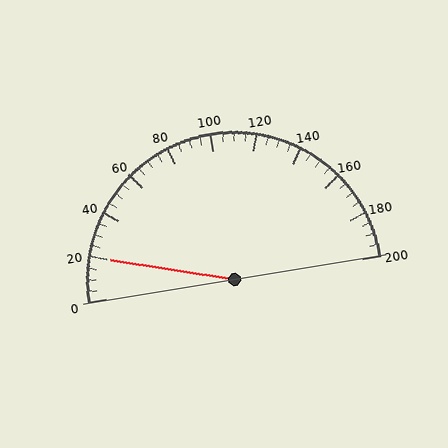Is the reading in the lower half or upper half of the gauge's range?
The reading is in the lower half of the range (0 to 200).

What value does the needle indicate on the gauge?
The needle indicates approximately 20.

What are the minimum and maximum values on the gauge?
The gauge ranges from 0 to 200.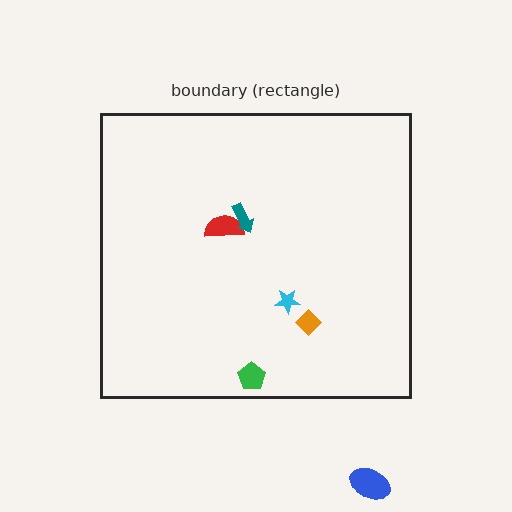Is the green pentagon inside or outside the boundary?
Inside.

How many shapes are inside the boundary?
5 inside, 1 outside.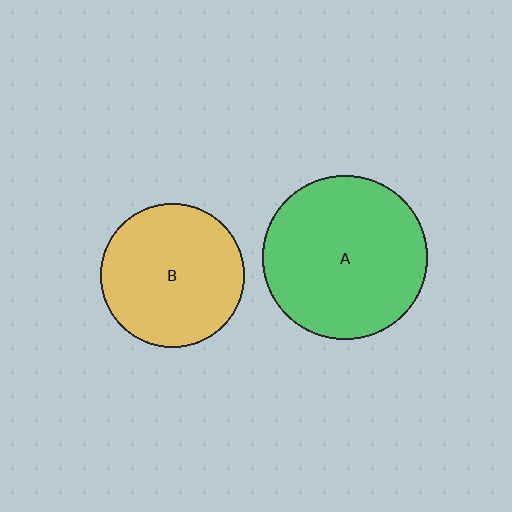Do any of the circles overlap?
No, none of the circles overlap.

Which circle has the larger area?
Circle A (green).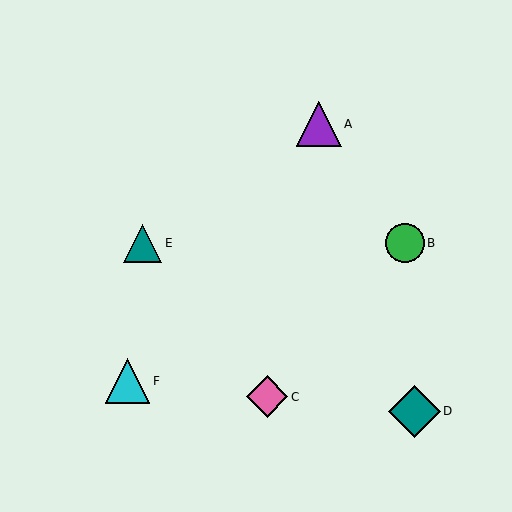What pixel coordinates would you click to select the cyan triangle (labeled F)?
Click at (128, 381) to select the cyan triangle F.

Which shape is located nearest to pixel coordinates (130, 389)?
The cyan triangle (labeled F) at (128, 381) is nearest to that location.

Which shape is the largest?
The teal diamond (labeled D) is the largest.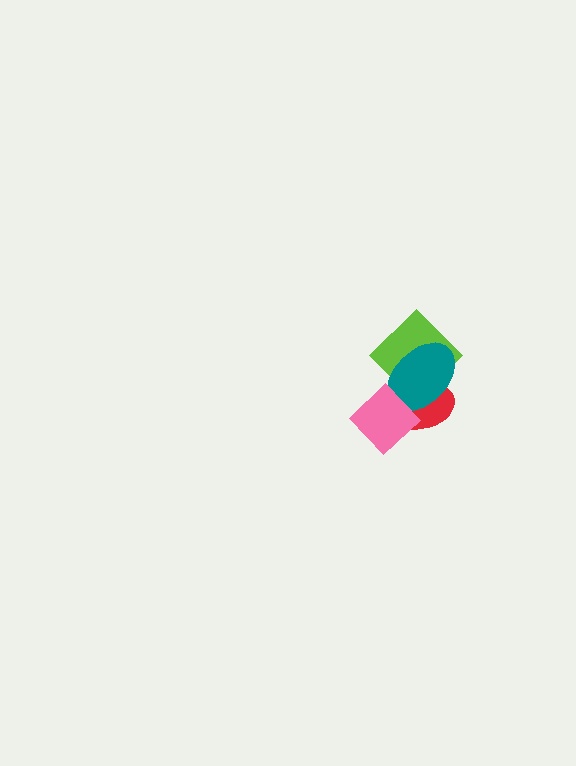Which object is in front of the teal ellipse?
The pink diamond is in front of the teal ellipse.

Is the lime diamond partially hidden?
Yes, it is partially covered by another shape.